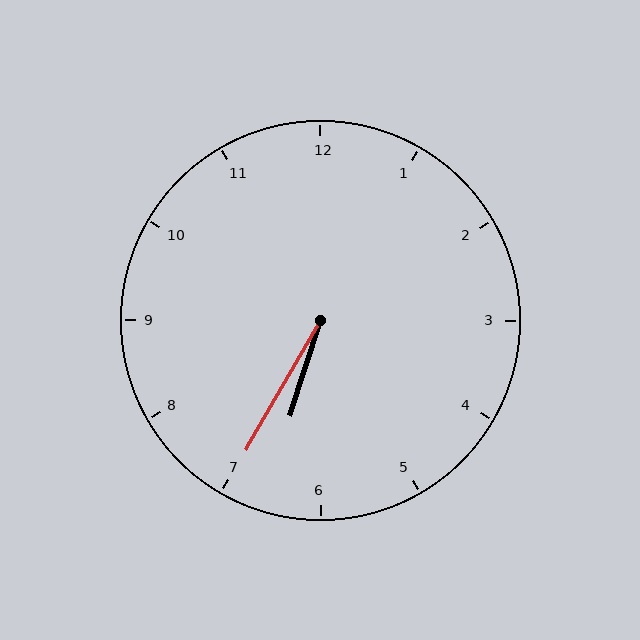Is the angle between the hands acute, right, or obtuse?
It is acute.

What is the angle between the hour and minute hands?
Approximately 12 degrees.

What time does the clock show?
6:35.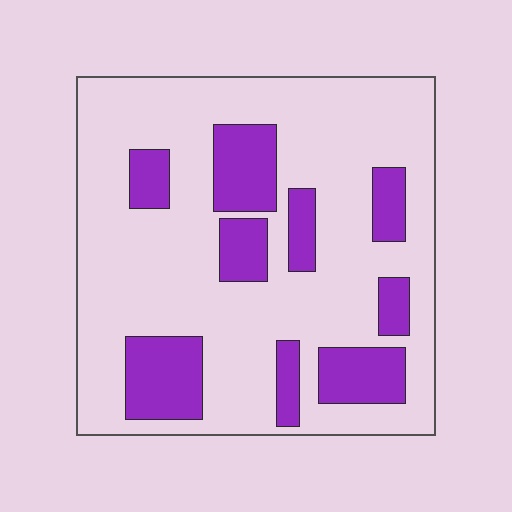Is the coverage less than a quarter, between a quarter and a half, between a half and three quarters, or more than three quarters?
Less than a quarter.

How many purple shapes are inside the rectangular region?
9.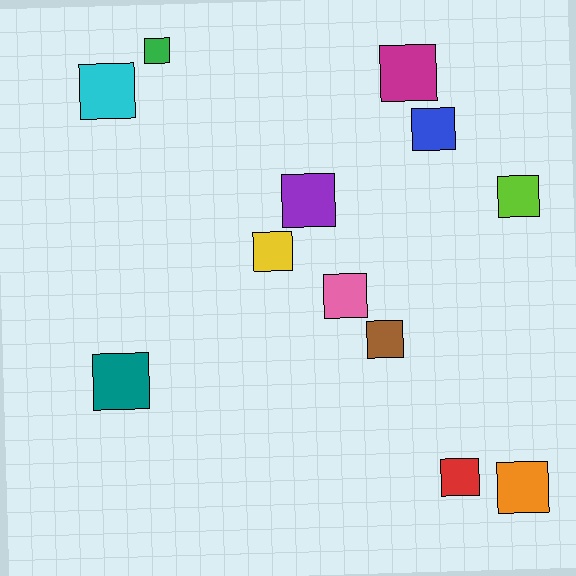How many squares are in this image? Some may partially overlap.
There are 12 squares.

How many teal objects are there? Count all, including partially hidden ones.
There is 1 teal object.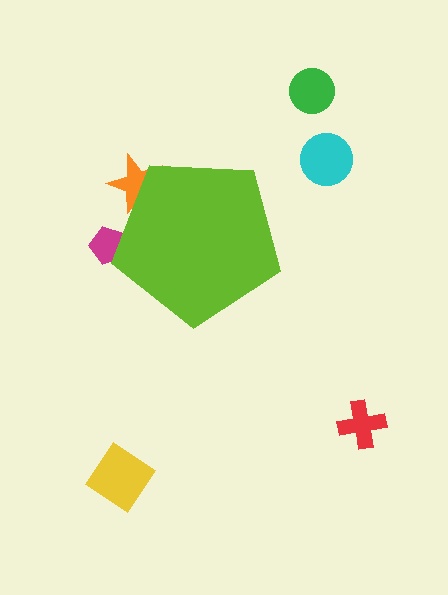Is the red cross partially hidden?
No, the red cross is fully visible.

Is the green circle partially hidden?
No, the green circle is fully visible.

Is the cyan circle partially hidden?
No, the cyan circle is fully visible.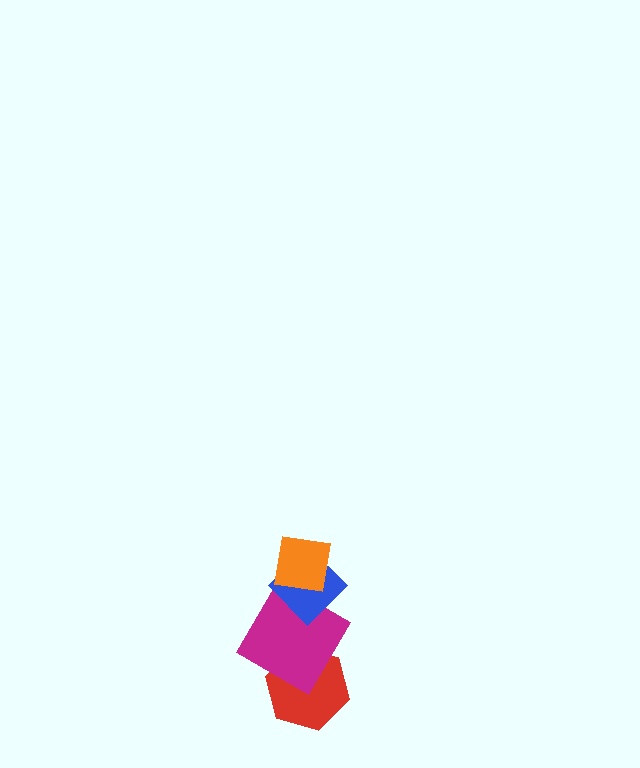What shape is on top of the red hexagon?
The magenta diamond is on top of the red hexagon.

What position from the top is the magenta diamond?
The magenta diamond is 3rd from the top.